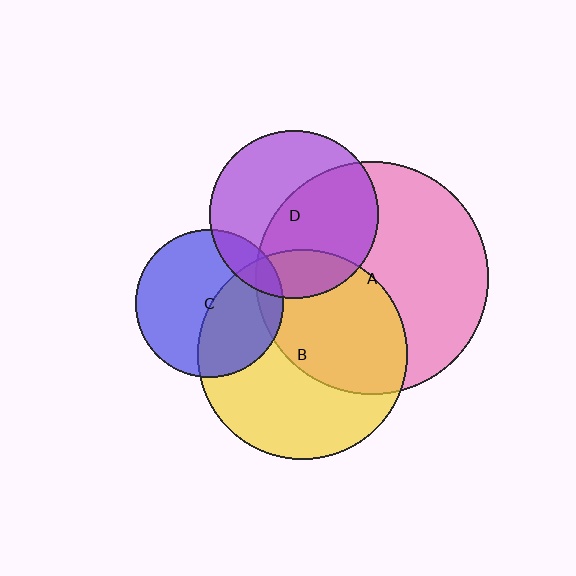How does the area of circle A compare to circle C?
Approximately 2.5 times.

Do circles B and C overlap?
Yes.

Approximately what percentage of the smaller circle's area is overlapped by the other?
Approximately 40%.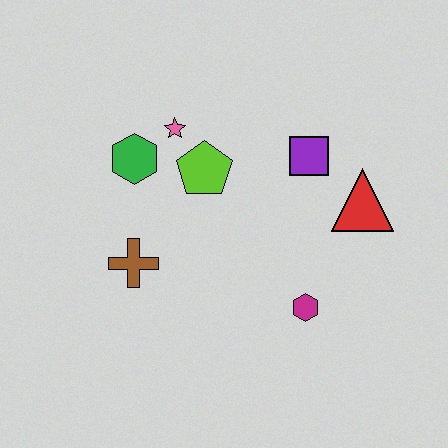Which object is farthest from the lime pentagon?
The magenta hexagon is farthest from the lime pentagon.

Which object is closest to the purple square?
The red triangle is closest to the purple square.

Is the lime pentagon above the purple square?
No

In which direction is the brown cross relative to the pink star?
The brown cross is below the pink star.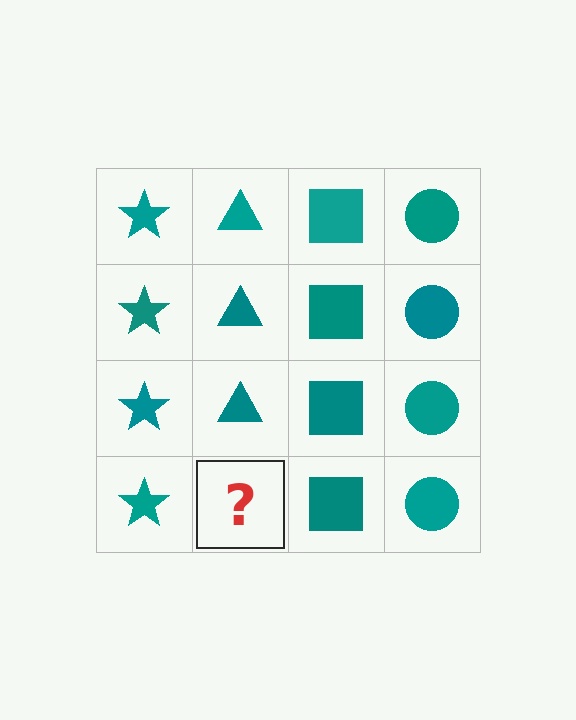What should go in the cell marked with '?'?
The missing cell should contain a teal triangle.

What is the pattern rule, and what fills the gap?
The rule is that each column has a consistent shape. The gap should be filled with a teal triangle.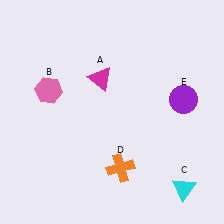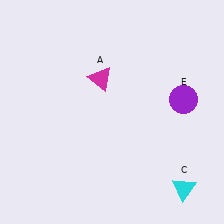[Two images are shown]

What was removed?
The orange cross (D), the pink hexagon (B) were removed in Image 2.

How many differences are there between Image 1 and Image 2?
There are 2 differences between the two images.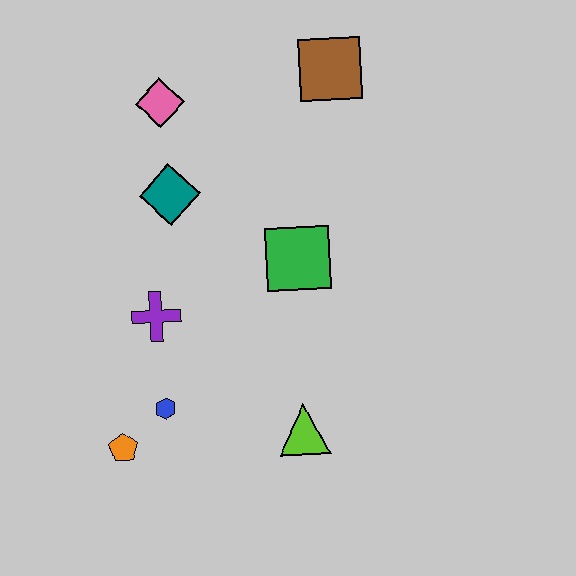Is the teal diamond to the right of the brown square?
No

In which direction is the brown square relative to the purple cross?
The brown square is above the purple cross.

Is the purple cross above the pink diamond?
No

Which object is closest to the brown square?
The pink diamond is closest to the brown square.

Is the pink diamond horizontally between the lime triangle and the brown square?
No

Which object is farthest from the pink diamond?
The lime triangle is farthest from the pink diamond.